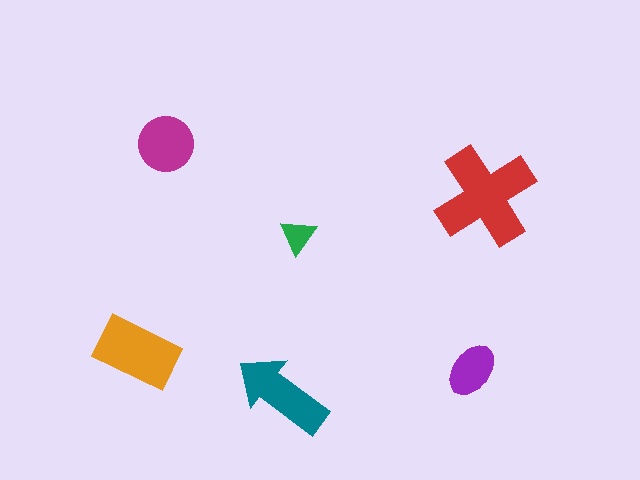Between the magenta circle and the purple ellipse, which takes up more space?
The magenta circle.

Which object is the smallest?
The green triangle.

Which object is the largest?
The red cross.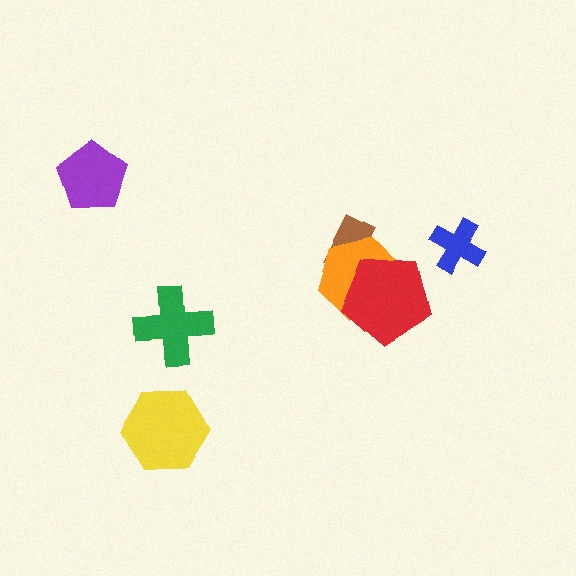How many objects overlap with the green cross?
0 objects overlap with the green cross.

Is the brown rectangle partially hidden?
Yes, it is partially covered by another shape.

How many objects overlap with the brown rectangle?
2 objects overlap with the brown rectangle.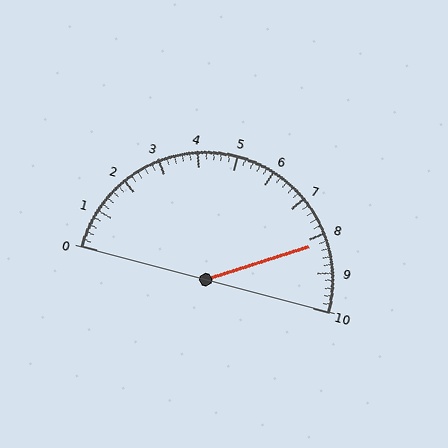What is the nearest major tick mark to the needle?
The nearest major tick mark is 8.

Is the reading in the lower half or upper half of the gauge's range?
The reading is in the upper half of the range (0 to 10).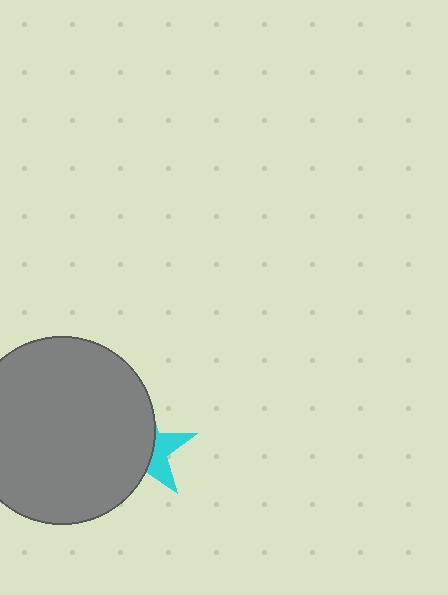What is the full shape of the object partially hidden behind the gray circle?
The partially hidden object is a cyan star.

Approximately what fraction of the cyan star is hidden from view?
Roughly 64% of the cyan star is hidden behind the gray circle.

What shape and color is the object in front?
The object in front is a gray circle.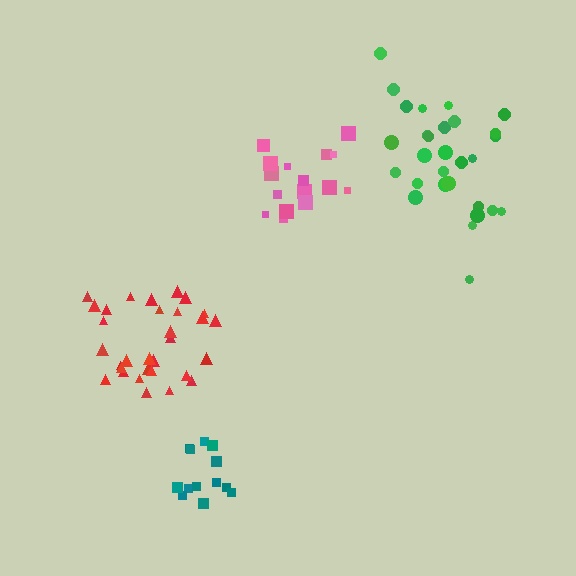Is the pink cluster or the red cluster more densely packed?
Red.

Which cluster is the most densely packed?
Teal.